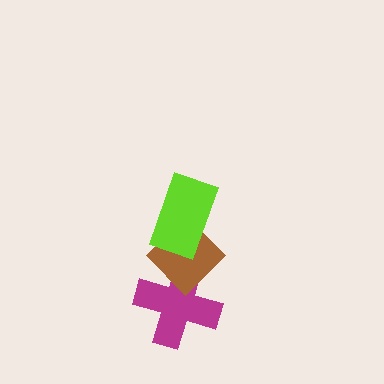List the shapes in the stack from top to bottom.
From top to bottom: the lime rectangle, the brown diamond, the magenta cross.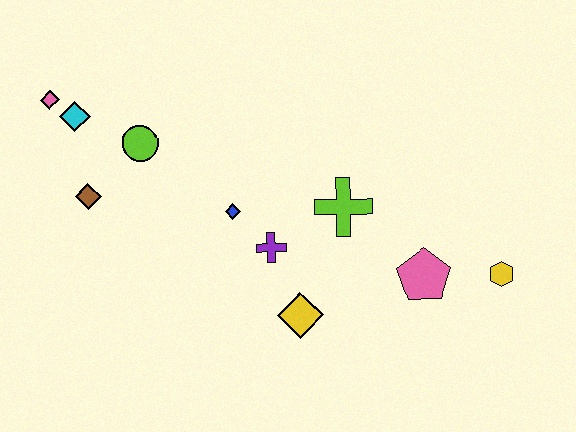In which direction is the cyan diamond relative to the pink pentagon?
The cyan diamond is to the left of the pink pentagon.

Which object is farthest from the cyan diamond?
The yellow hexagon is farthest from the cyan diamond.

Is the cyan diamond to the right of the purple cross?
No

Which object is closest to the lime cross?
The purple cross is closest to the lime cross.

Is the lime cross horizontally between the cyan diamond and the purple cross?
No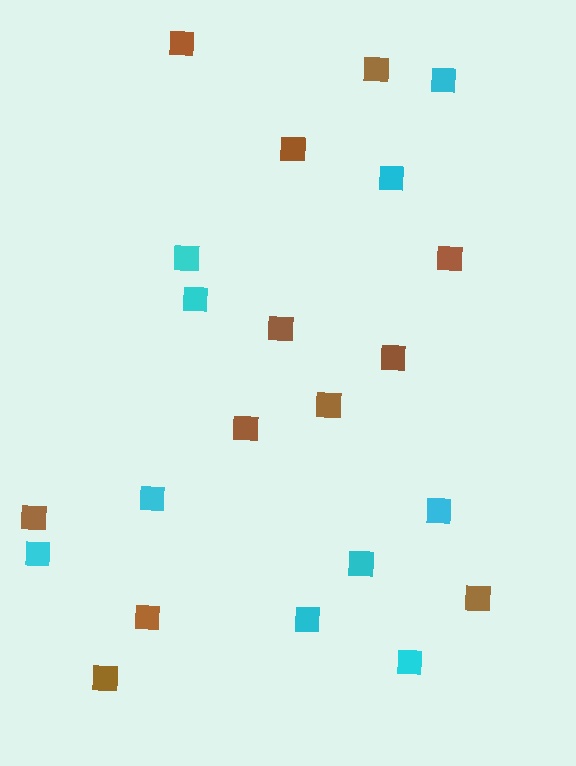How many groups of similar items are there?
There are 2 groups: one group of cyan squares (10) and one group of brown squares (12).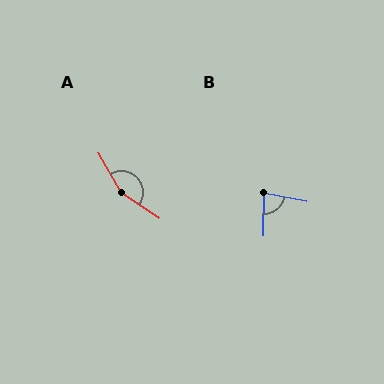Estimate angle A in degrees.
Approximately 154 degrees.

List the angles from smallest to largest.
B (80°), A (154°).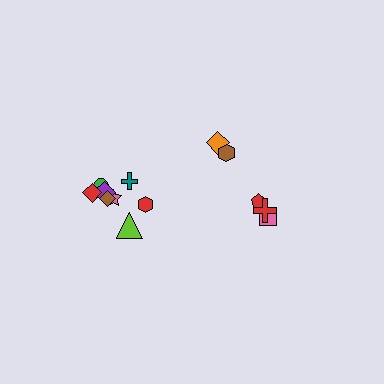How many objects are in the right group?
There are 5 objects.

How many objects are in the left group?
There are 8 objects.